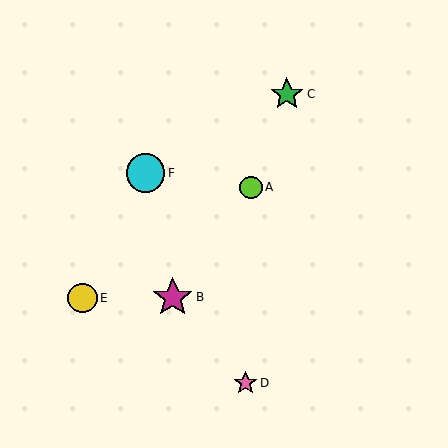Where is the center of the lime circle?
The center of the lime circle is at (251, 187).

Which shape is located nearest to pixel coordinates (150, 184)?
The cyan circle (labeled F) at (146, 173) is nearest to that location.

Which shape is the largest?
The magenta star (labeled B) is the largest.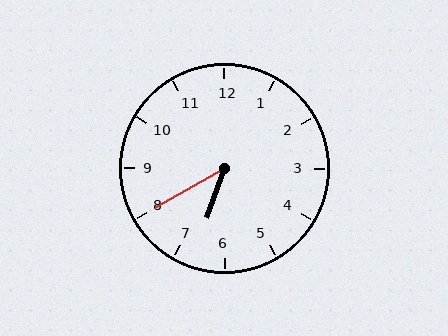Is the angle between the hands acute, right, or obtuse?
It is acute.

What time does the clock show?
6:40.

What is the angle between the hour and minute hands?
Approximately 40 degrees.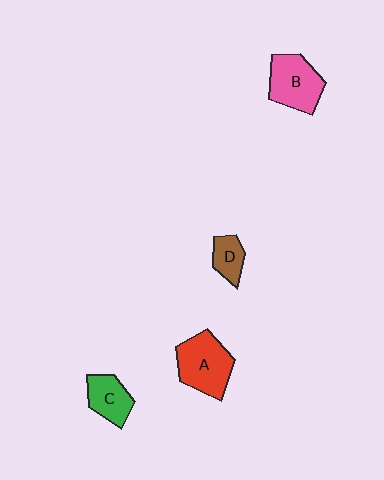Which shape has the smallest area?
Shape D (brown).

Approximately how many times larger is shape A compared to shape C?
Approximately 1.6 times.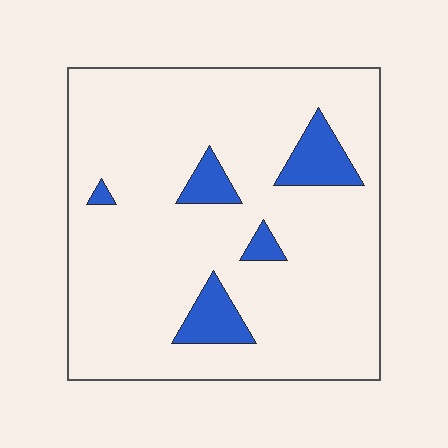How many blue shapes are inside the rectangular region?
5.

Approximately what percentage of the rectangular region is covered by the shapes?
Approximately 10%.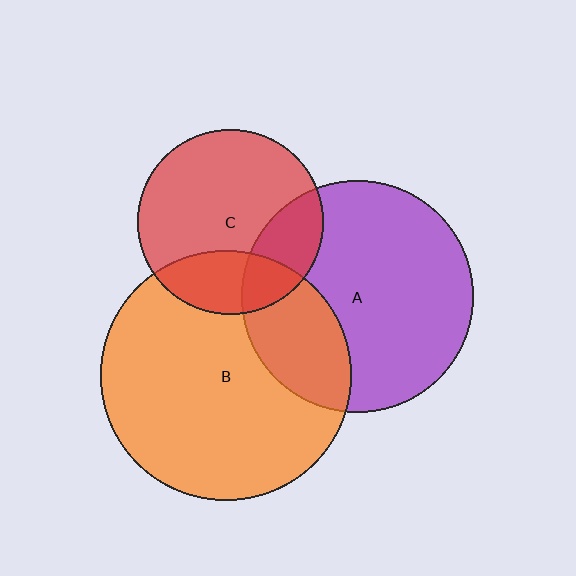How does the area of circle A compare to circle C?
Approximately 1.6 times.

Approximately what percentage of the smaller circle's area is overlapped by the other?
Approximately 25%.